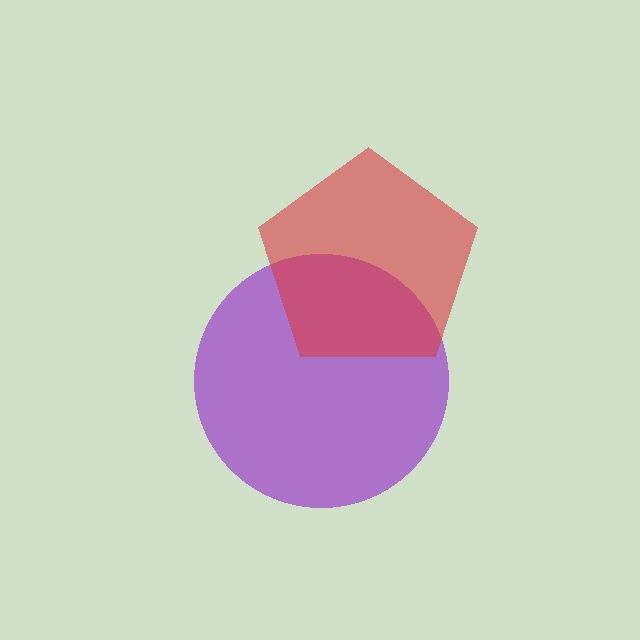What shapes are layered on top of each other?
The layered shapes are: a purple circle, a red pentagon.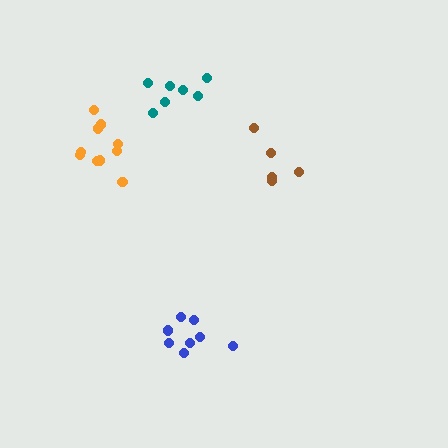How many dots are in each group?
Group 1: 5 dots, Group 2: 8 dots, Group 3: 7 dots, Group 4: 10 dots (30 total).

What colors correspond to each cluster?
The clusters are colored: brown, blue, teal, orange.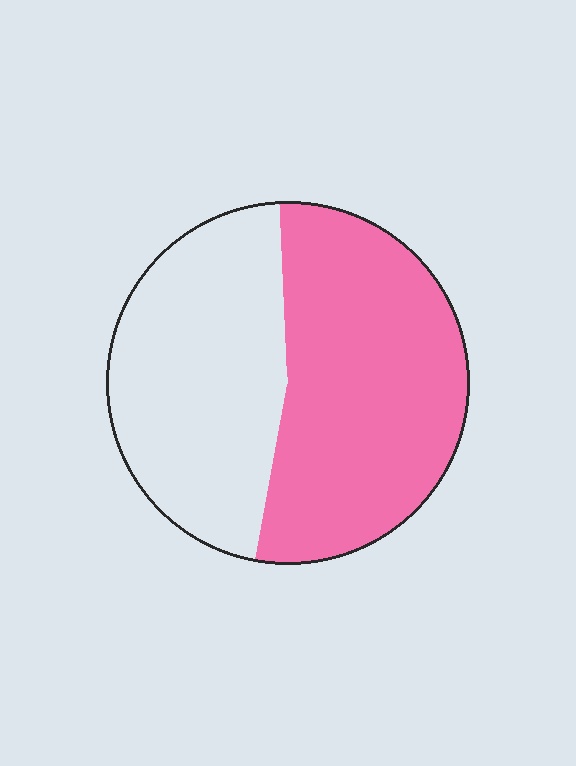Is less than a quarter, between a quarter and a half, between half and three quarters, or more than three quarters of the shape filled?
Between half and three quarters.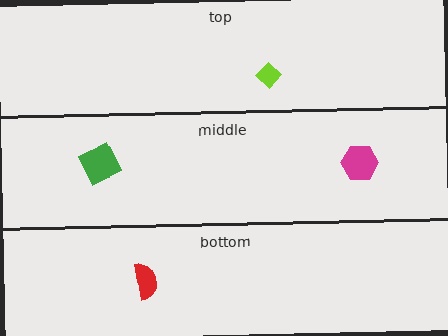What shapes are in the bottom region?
The red semicircle.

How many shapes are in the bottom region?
1.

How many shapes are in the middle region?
2.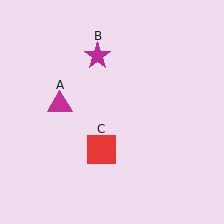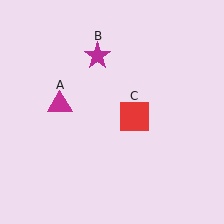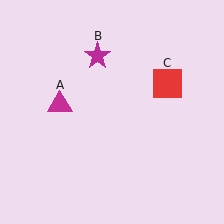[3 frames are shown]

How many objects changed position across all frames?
1 object changed position: red square (object C).